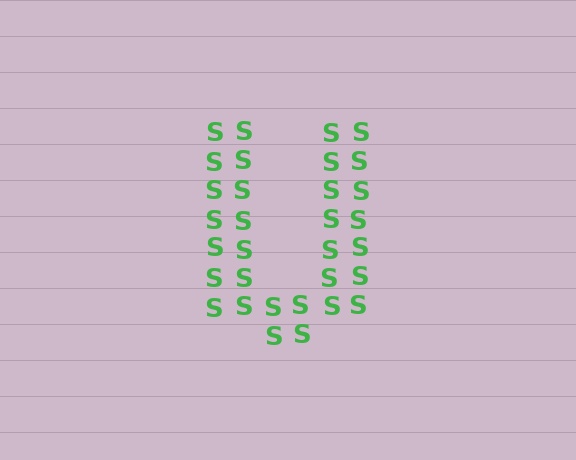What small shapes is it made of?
It is made of small letter S's.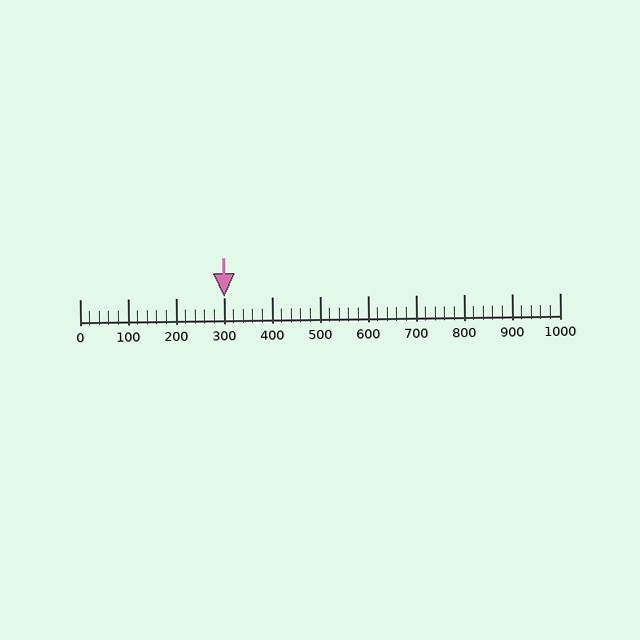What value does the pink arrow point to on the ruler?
The pink arrow points to approximately 300.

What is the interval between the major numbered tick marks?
The major tick marks are spaced 100 units apart.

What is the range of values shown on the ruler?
The ruler shows values from 0 to 1000.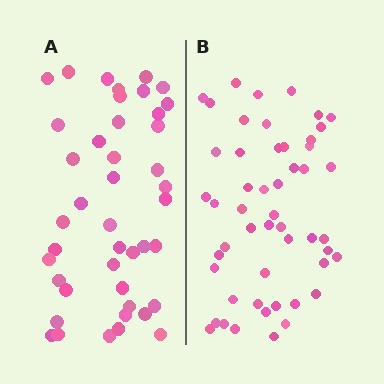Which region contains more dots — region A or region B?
Region B (the right region) has more dots.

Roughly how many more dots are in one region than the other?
Region B has roughly 8 or so more dots than region A.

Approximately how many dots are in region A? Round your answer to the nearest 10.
About 40 dots. (The exact count is 43, which rounds to 40.)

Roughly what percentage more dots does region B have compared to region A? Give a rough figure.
About 20% more.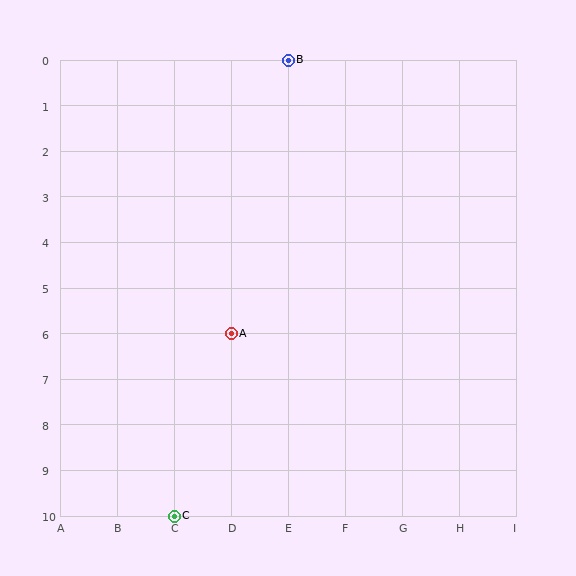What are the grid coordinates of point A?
Point A is at grid coordinates (D, 6).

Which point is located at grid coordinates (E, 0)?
Point B is at (E, 0).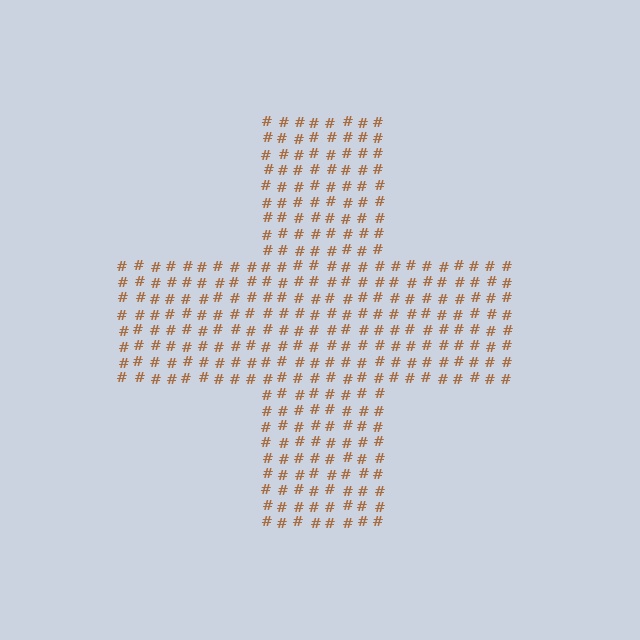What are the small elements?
The small elements are hash symbols.